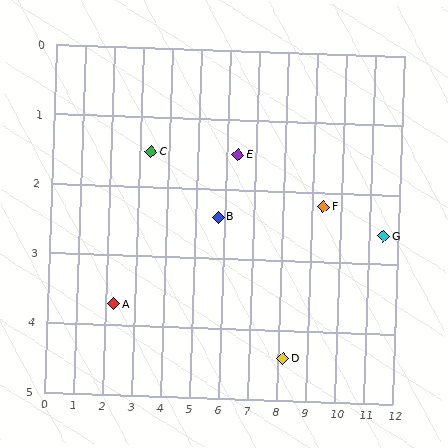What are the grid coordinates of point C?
Point C is at approximately (3.4, 1.5).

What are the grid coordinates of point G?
Point G is at approximately (11.5, 2.6).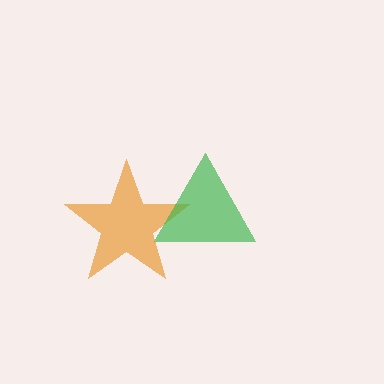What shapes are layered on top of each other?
The layered shapes are: an orange star, a green triangle.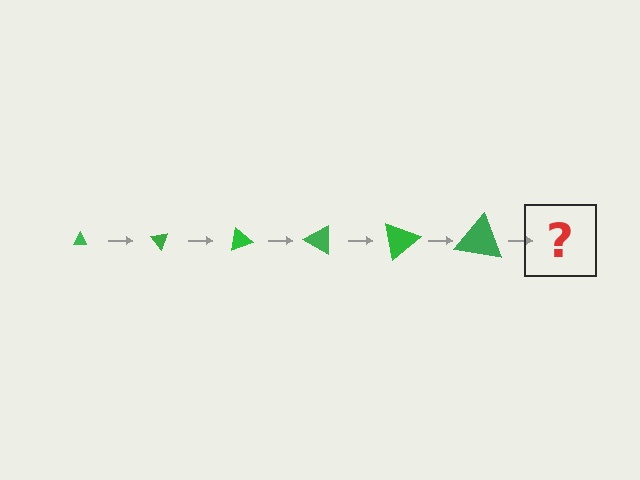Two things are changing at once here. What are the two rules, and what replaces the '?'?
The two rules are that the triangle grows larger each step and it rotates 50 degrees each step. The '?' should be a triangle, larger than the previous one and rotated 300 degrees from the start.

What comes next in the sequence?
The next element should be a triangle, larger than the previous one and rotated 300 degrees from the start.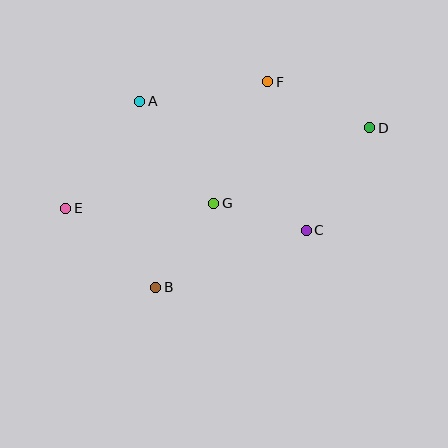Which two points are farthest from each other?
Points D and E are farthest from each other.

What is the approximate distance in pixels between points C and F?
The distance between C and F is approximately 153 pixels.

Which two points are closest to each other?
Points C and G are closest to each other.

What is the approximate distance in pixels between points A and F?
The distance between A and F is approximately 130 pixels.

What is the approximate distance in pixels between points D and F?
The distance between D and F is approximately 112 pixels.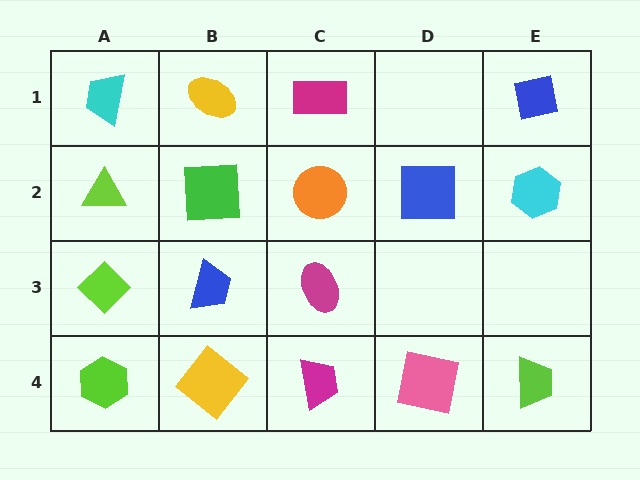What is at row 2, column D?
A blue square.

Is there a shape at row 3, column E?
No, that cell is empty.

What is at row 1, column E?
A blue square.